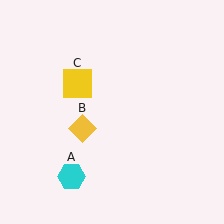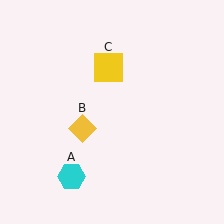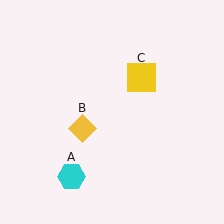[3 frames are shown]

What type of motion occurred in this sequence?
The yellow square (object C) rotated clockwise around the center of the scene.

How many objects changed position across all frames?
1 object changed position: yellow square (object C).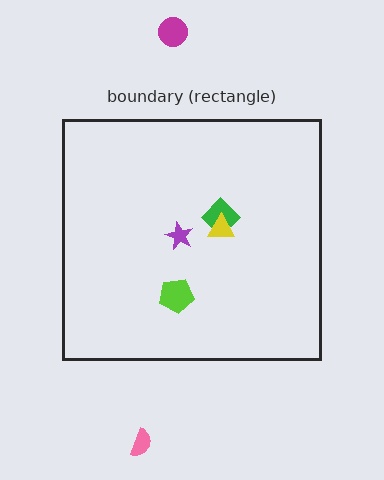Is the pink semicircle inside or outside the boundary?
Outside.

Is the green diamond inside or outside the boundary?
Inside.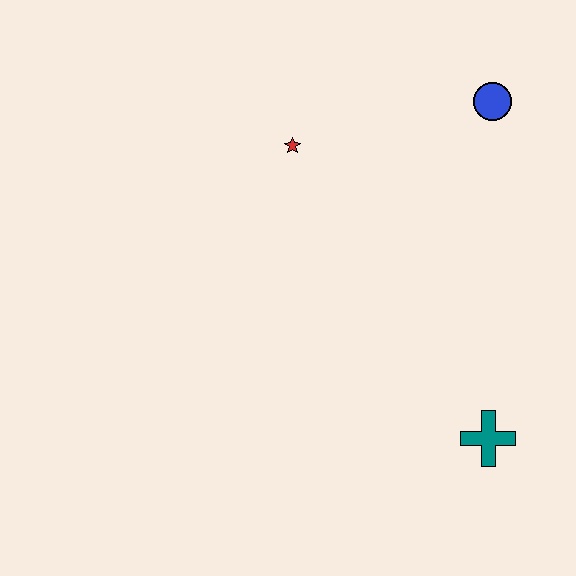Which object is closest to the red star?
The blue circle is closest to the red star.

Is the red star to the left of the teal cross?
Yes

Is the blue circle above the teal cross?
Yes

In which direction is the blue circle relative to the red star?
The blue circle is to the right of the red star.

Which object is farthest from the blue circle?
The teal cross is farthest from the blue circle.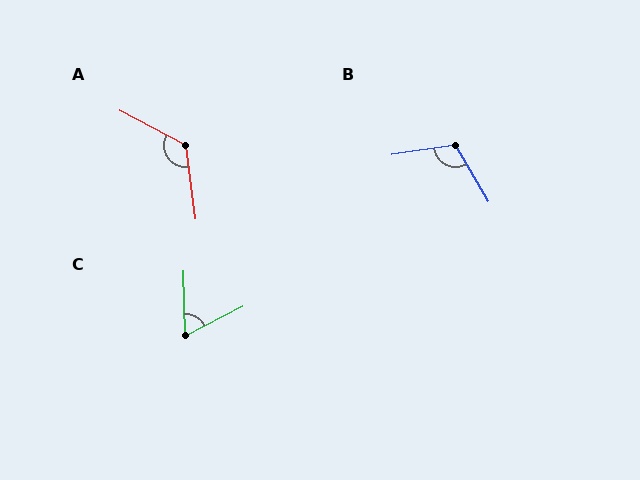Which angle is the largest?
A, at approximately 124 degrees.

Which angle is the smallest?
C, at approximately 65 degrees.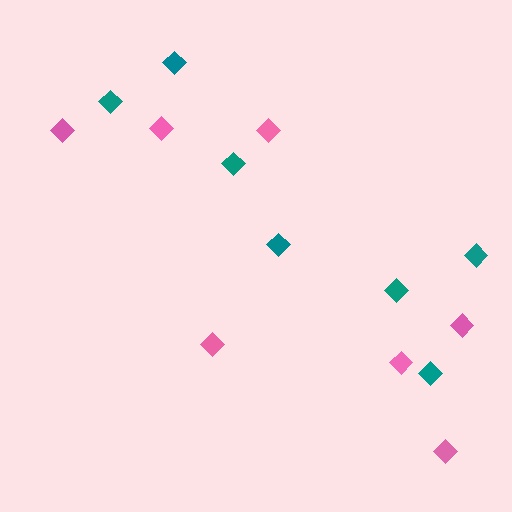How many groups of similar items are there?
There are 2 groups: one group of teal diamonds (7) and one group of pink diamonds (7).